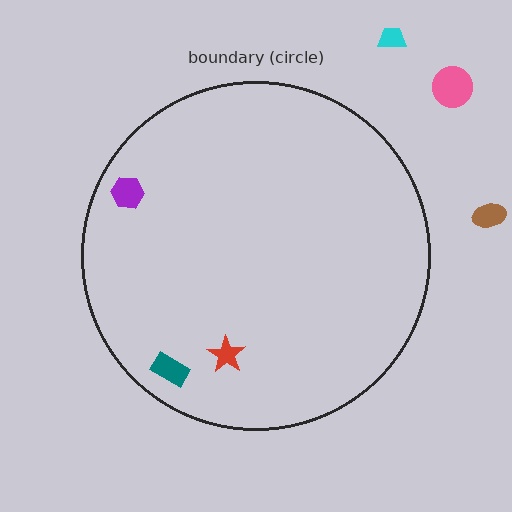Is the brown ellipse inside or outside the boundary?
Outside.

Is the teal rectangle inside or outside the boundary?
Inside.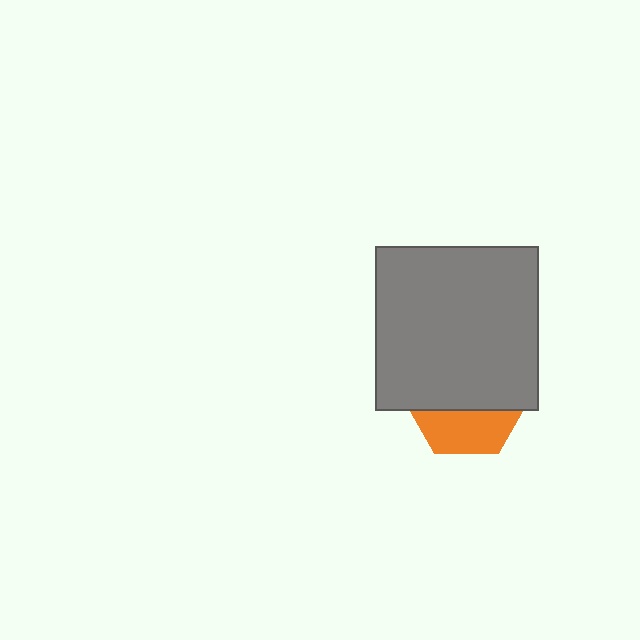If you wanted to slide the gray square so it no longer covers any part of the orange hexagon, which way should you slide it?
Slide it up — that is the most direct way to separate the two shapes.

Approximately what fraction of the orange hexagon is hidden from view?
Roughly 65% of the orange hexagon is hidden behind the gray square.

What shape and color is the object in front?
The object in front is a gray square.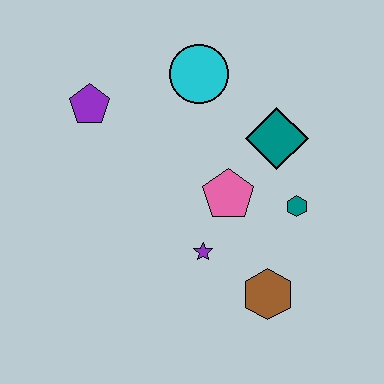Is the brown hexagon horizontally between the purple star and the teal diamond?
Yes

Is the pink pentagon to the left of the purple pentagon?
No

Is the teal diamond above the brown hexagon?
Yes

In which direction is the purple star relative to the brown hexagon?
The purple star is to the left of the brown hexagon.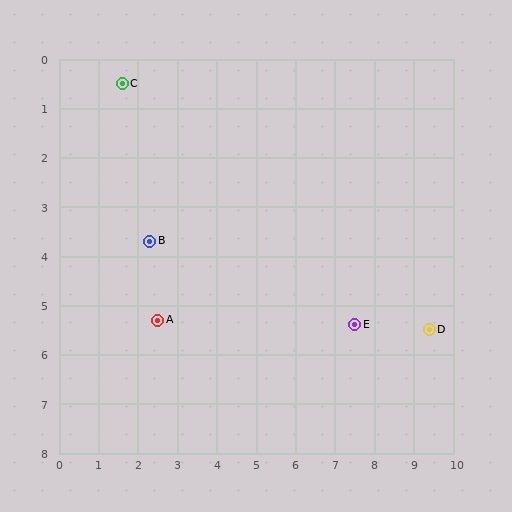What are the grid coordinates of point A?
Point A is at approximately (2.5, 5.3).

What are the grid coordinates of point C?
Point C is at approximately (1.6, 0.5).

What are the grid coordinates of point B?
Point B is at approximately (2.3, 3.7).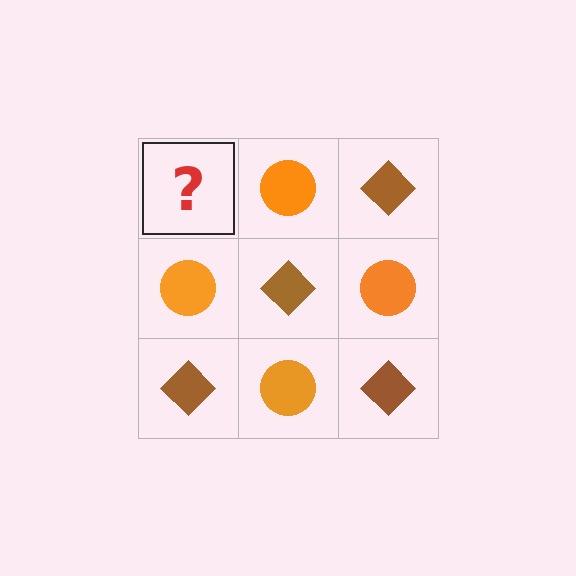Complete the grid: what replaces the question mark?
The question mark should be replaced with a brown diamond.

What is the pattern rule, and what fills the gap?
The rule is that it alternates brown diamond and orange circle in a checkerboard pattern. The gap should be filled with a brown diamond.